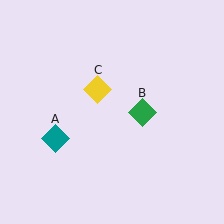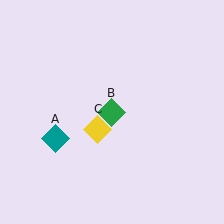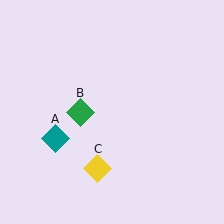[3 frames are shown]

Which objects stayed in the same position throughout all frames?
Teal diamond (object A) remained stationary.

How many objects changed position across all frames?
2 objects changed position: green diamond (object B), yellow diamond (object C).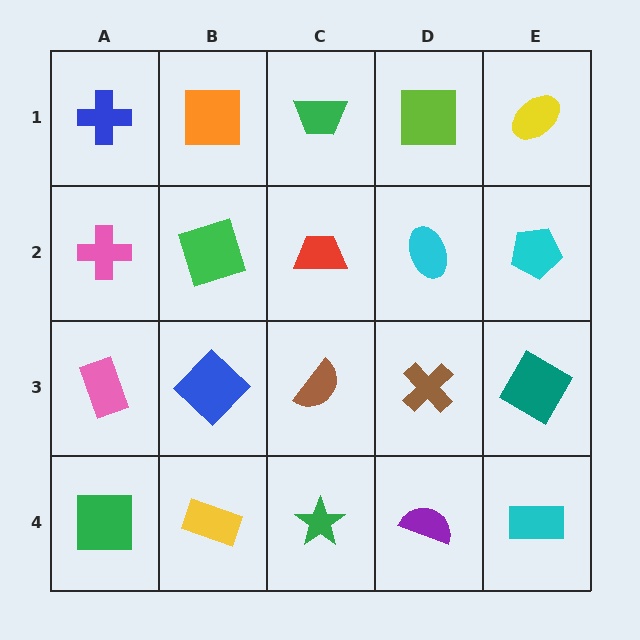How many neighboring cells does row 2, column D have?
4.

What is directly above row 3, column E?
A cyan pentagon.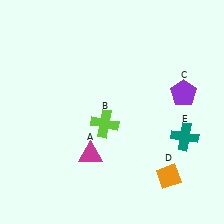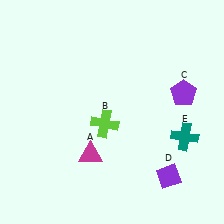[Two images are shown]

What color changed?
The diamond (D) changed from orange in Image 1 to purple in Image 2.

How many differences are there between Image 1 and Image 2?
There is 1 difference between the two images.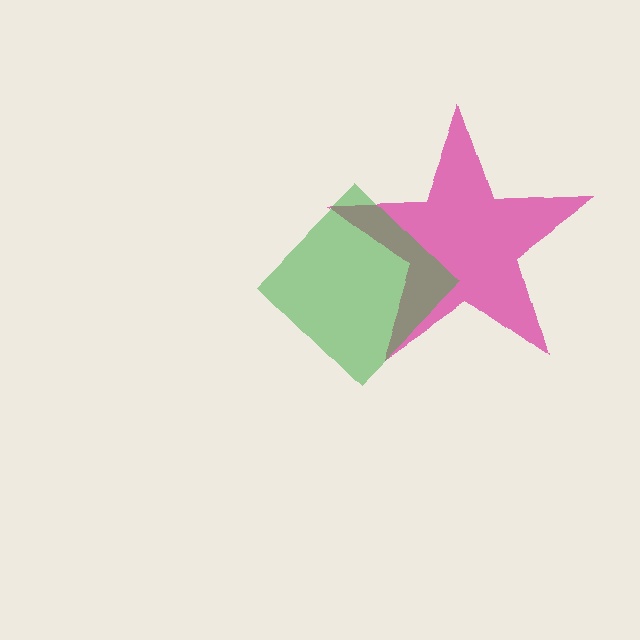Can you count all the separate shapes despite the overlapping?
Yes, there are 2 separate shapes.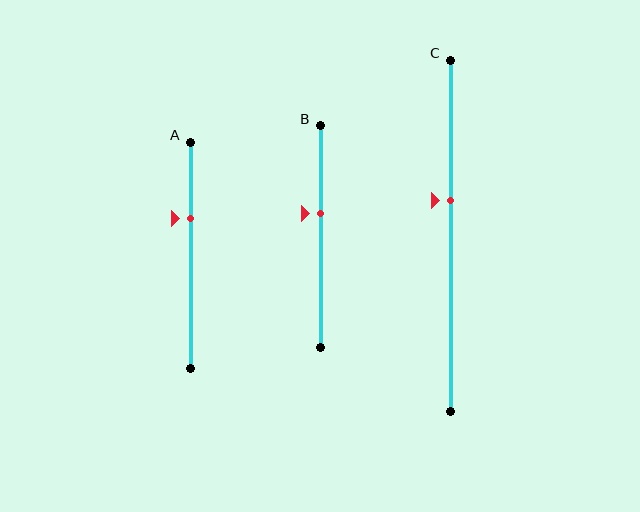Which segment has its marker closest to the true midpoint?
Segment C has its marker closest to the true midpoint.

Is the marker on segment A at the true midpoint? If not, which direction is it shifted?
No, the marker on segment A is shifted upward by about 16% of the segment length.